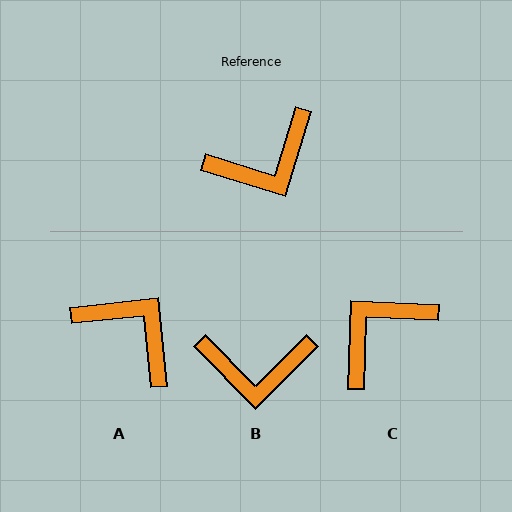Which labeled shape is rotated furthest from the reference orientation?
C, about 165 degrees away.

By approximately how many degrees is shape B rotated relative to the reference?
Approximately 28 degrees clockwise.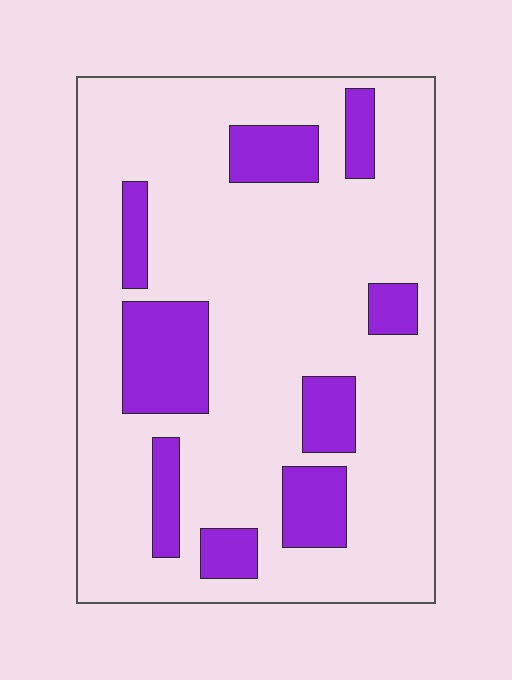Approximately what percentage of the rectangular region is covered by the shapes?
Approximately 20%.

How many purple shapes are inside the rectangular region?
9.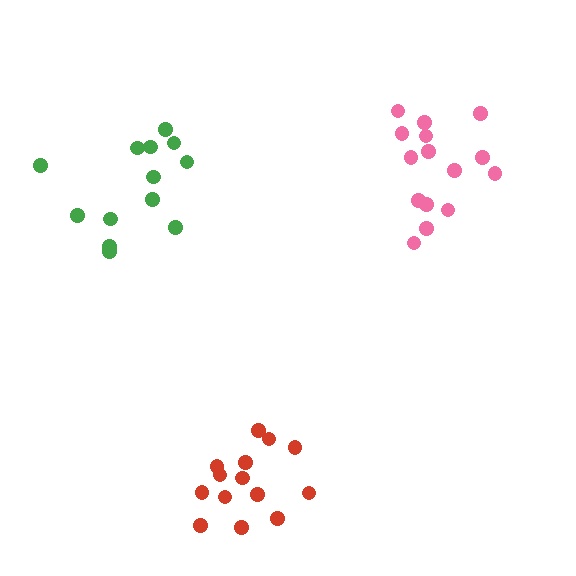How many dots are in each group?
Group 1: 14 dots, Group 2: 15 dots, Group 3: 13 dots (42 total).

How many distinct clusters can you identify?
There are 3 distinct clusters.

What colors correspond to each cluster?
The clusters are colored: red, pink, green.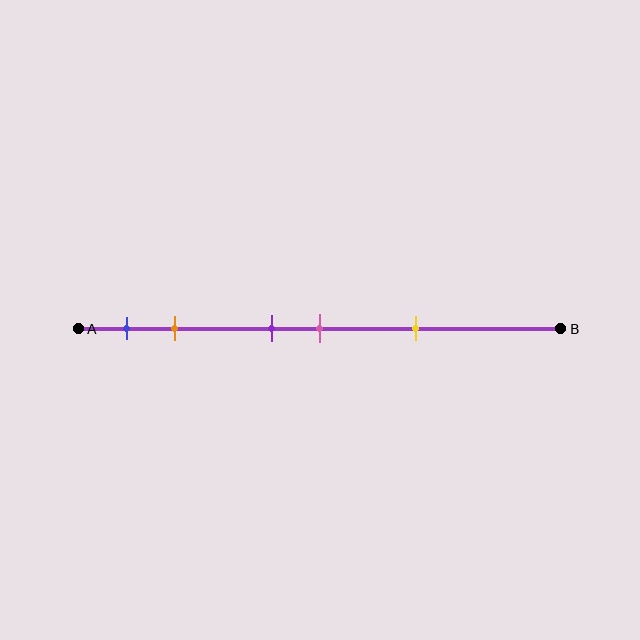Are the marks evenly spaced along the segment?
No, the marks are not evenly spaced.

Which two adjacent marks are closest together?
The purple and pink marks are the closest adjacent pair.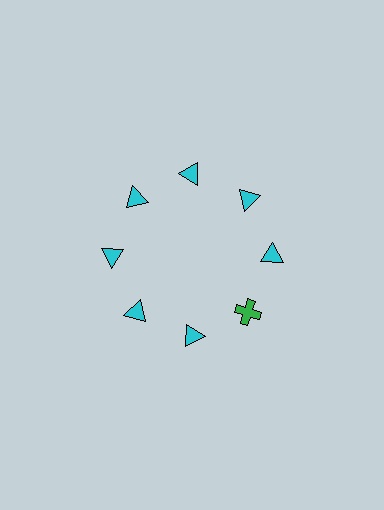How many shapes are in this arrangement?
There are 8 shapes arranged in a ring pattern.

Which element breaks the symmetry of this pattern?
The green cross at roughly the 4 o'clock position breaks the symmetry. All other shapes are cyan triangles.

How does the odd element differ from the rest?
It differs in both color (green instead of cyan) and shape (cross instead of triangle).